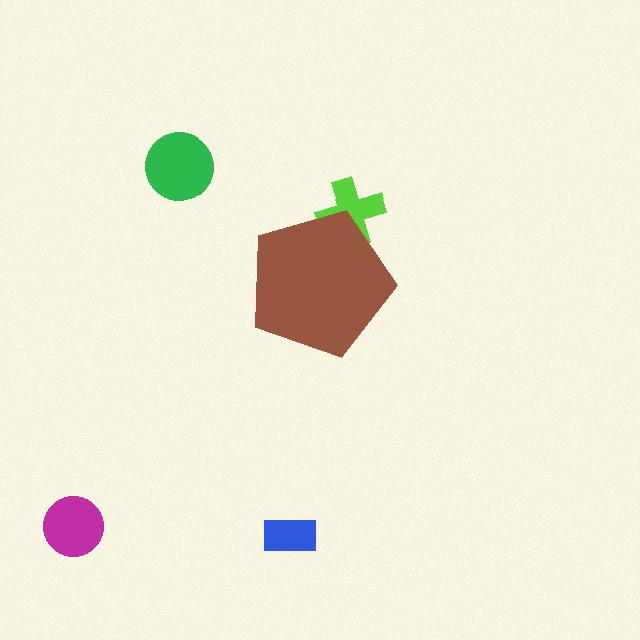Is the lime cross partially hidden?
Yes, the lime cross is partially hidden behind the brown pentagon.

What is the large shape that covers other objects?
A brown pentagon.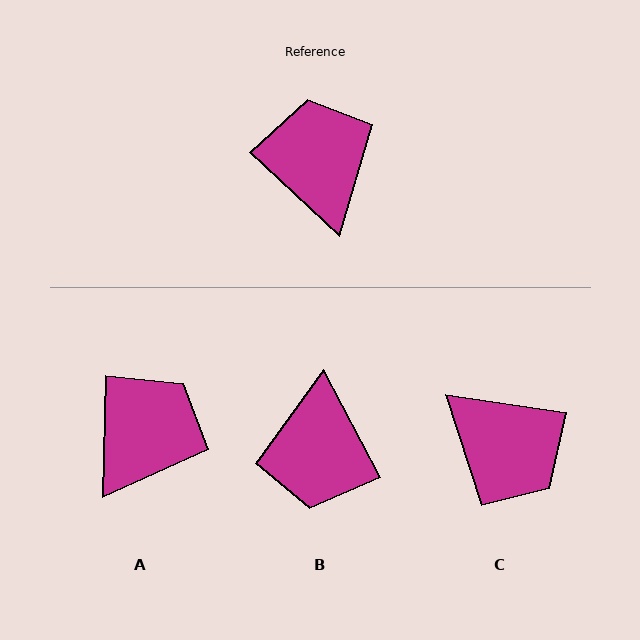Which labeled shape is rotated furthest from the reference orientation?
B, about 161 degrees away.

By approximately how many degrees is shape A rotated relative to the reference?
Approximately 49 degrees clockwise.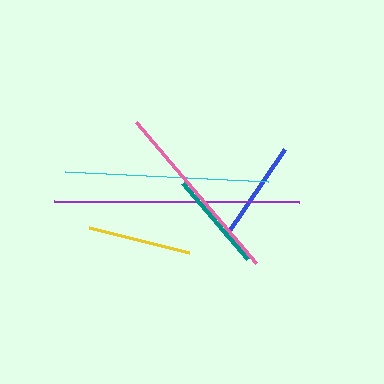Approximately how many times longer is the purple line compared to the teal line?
The purple line is approximately 2.4 times the length of the teal line.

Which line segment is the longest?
The purple line is the longest at approximately 244 pixels.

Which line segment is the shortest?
The teal line is the shortest at approximately 100 pixels.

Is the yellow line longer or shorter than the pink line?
The pink line is longer than the yellow line.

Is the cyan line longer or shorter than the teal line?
The cyan line is longer than the teal line.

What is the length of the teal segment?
The teal segment is approximately 100 pixels long.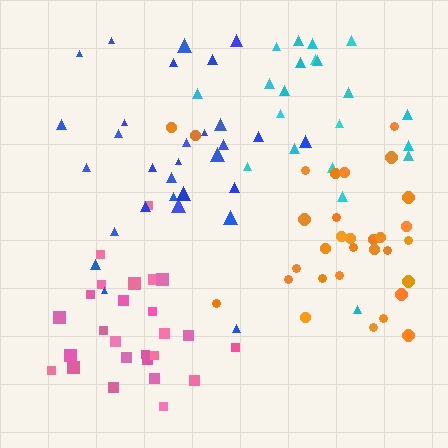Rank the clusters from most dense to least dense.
pink, blue, orange, cyan.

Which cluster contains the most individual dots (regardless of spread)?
Orange (31).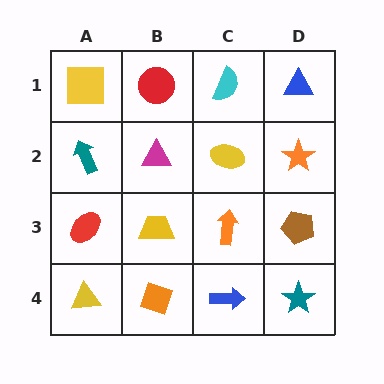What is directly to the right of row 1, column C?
A blue triangle.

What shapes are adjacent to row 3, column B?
A magenta triangle (row 2, column B), an orange diamond (row 4, column B), a red ellipse (row 3, column A), an orange arrow (row 3, column C).